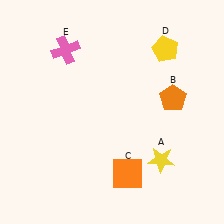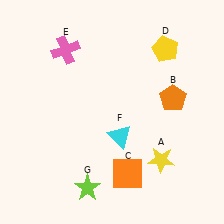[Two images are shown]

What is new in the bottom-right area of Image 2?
A cyan triangle (F) was added in the bottom-right area of Image 2.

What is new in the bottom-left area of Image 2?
A lime star (G) was added in the bottom-left area of Image 2.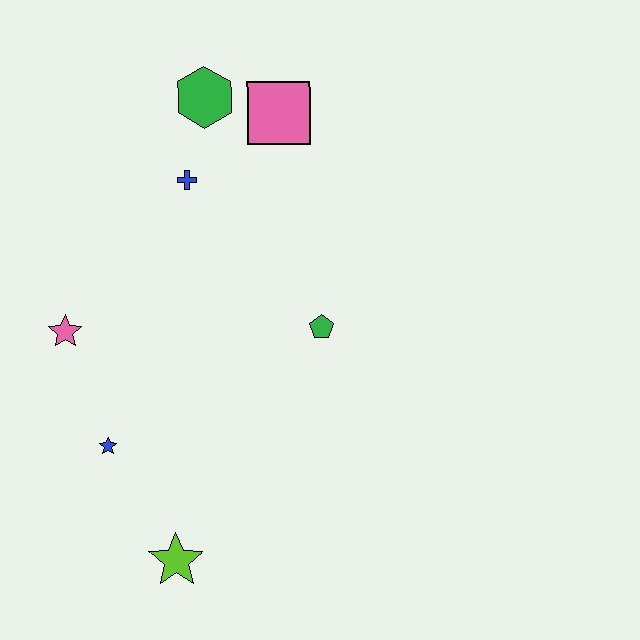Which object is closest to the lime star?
The blue star is closest to the lime star.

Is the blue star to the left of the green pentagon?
Yes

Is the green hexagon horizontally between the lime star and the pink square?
Yes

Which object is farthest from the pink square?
The lime star is farthest from the pink square.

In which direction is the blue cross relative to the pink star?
The blue cross is above the pink star.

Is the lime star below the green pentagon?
Yes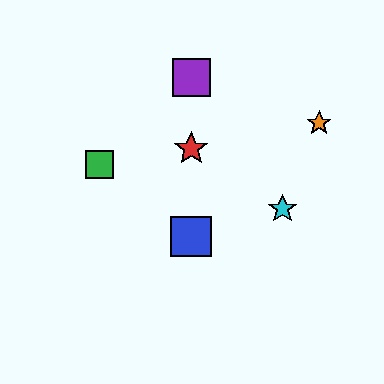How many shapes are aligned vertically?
4 shapes (the red star, the blue square, the yellow star, the purple square) are aligned vertically.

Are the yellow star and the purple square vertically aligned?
Yes, both are at x≈191.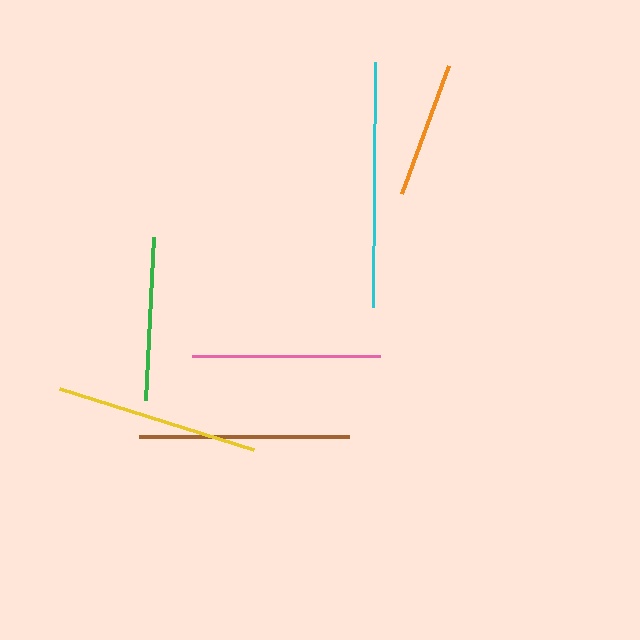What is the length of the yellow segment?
The yellow segment is approximately 204 pixels long.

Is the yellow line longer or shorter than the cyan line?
The cyan line is longer than the yellow line.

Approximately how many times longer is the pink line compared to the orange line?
The pink line is approximately 1.4 times the length of the orange line.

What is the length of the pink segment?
The pink segment is approximately 188 pixels long.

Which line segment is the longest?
The cyan line is the longest at approximately 245 pixels.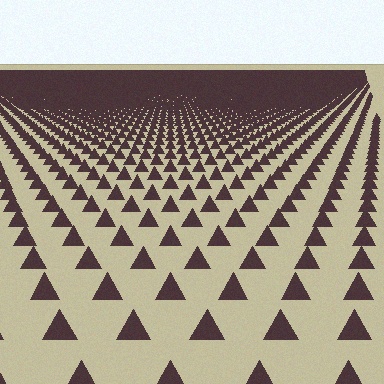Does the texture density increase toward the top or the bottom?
Density increases toward the top.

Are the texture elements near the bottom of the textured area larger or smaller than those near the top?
Larger. Near the bottom, elements are closer to the viewer and appear at a bigger on-screen size.